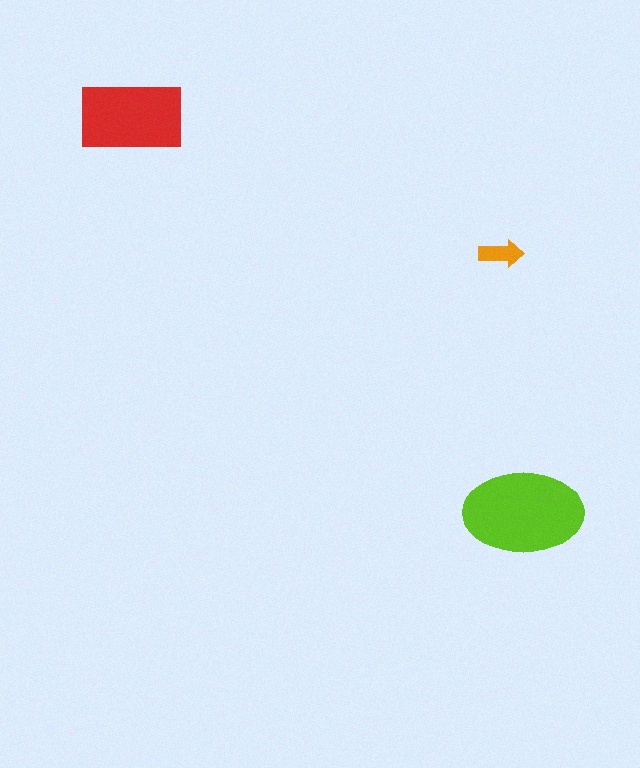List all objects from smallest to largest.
The orange arrow, the red rectangle, the lime ellipse.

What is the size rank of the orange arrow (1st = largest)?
3rd.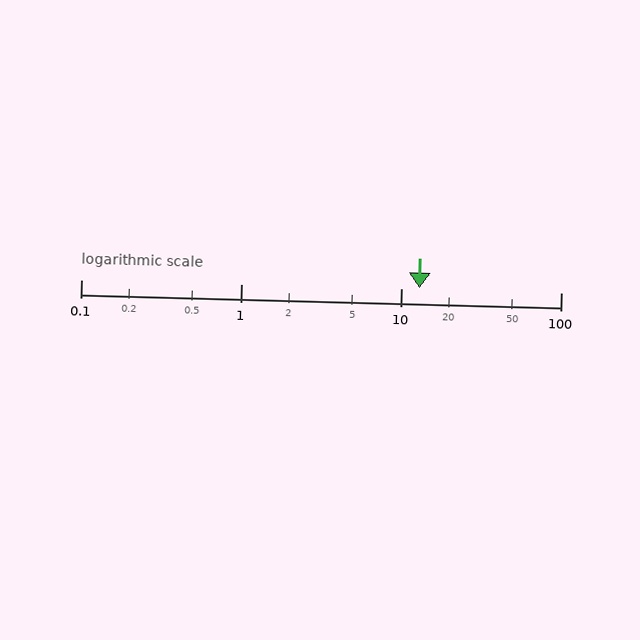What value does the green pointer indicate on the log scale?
The pointer indicates approximately 13.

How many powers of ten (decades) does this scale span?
The scale spans 3 decades, from 0.1 to 100.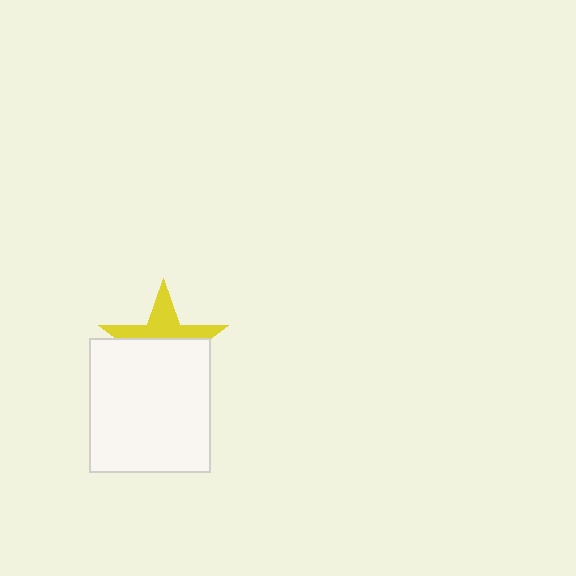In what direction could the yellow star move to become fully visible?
The yellow star could move up. That would shift it out from behind the white rectangle entirely.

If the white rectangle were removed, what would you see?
You would see the complete yellow star.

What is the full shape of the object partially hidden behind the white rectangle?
The partially hidden object is a yellow star.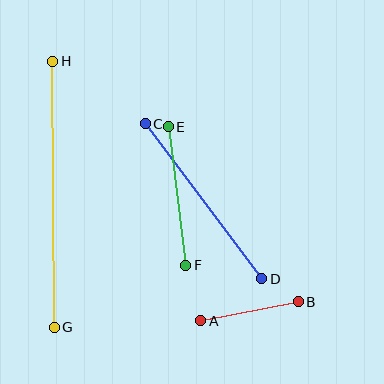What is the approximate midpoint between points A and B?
The midpoint is at approximately (249, 311) pixels.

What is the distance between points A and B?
The distance is approximately 99 pixels.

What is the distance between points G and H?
The distance is approximately 266 pixels.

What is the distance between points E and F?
The distance is approximately 140 pixels.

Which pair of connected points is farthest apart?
Points G and H are farthest apart.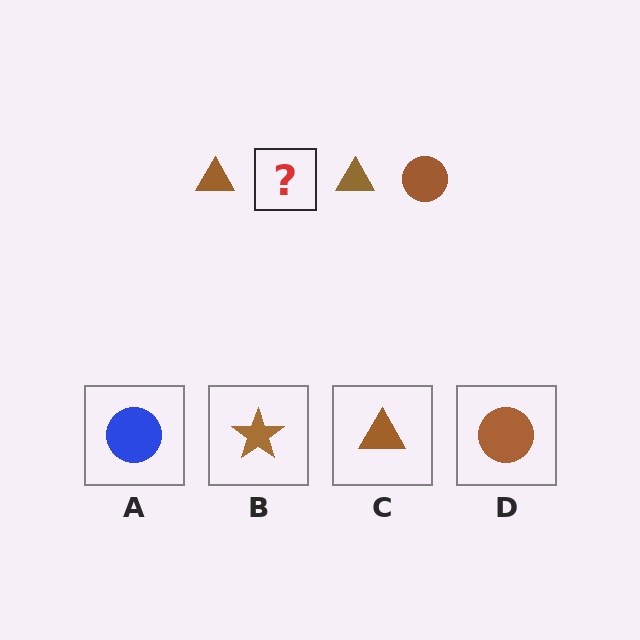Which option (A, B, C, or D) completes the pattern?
D.